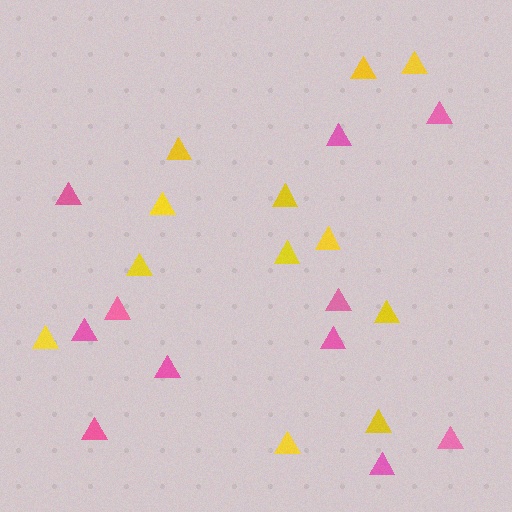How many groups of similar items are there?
There are 2 groups: one group of yellow triangles (12) and one group of pink triangles (11).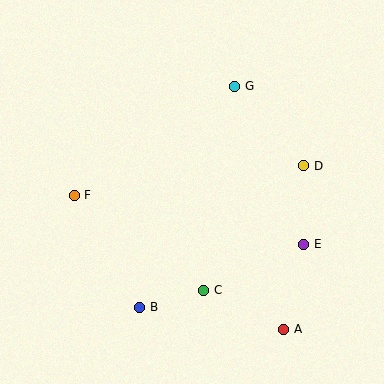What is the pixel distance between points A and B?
The distance between A and B is 145 pixels.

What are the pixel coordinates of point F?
Point F is at (74, 195).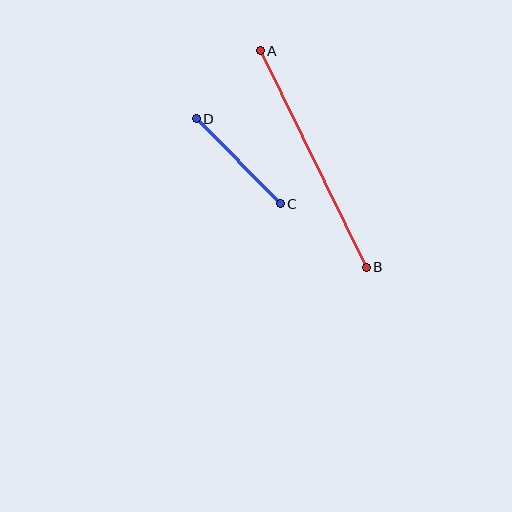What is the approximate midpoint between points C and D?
The midpoint is at approximately (238, 161) pixels.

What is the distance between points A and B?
The distance is approximately 241 pixels.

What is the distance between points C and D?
The distance is approximately 120 pixels.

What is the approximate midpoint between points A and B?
The midpoint is at approximately (313, 159) pixels.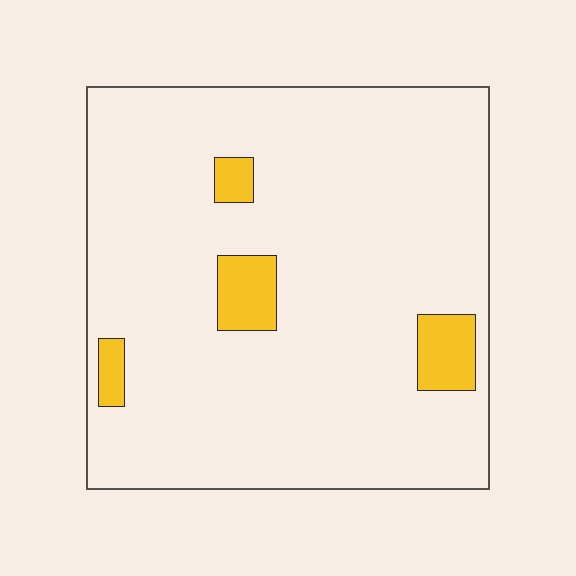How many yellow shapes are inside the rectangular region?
4.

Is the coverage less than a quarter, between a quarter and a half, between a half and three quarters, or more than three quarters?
Less than a quarter.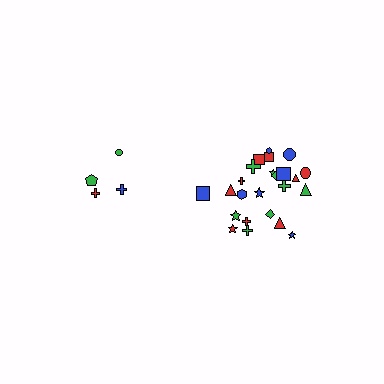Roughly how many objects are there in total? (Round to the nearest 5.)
Roughly 30 objects in total.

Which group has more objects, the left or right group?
The right group.